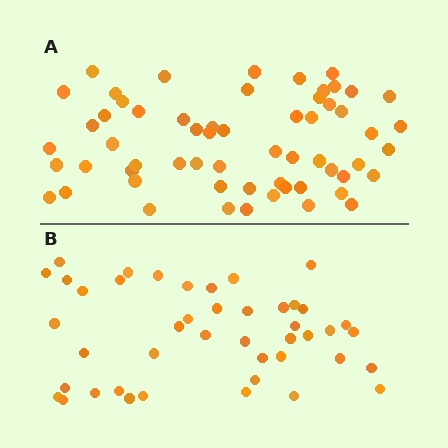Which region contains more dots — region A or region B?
Region A (the top region) has more dots.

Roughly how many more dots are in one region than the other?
Region A has approximately 15 more dots than region B.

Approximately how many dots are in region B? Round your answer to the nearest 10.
About 40 dots. (The exact count is 44, which rounds to 40.)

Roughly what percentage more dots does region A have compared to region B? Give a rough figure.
About 35% more.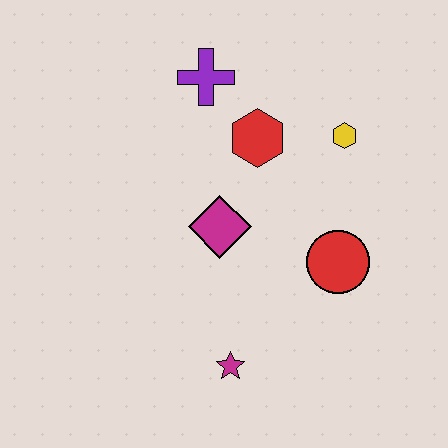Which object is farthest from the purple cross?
The magenta star is farthest from the purple cross.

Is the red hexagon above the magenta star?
Yes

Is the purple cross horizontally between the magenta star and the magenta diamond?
No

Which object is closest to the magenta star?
The magenta diamond is closest to the magenta star.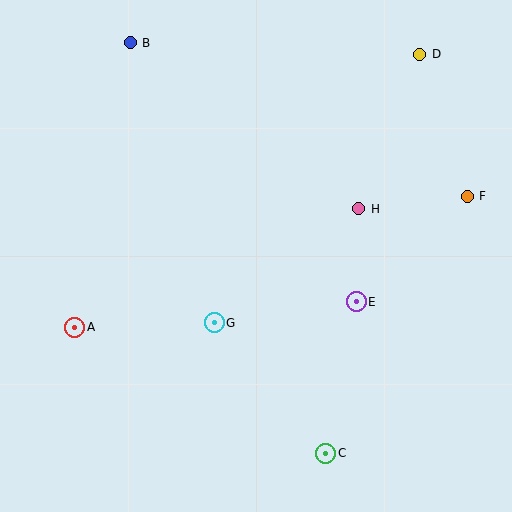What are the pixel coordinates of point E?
Point E is at (356, 302).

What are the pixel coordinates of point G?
Point G is at (214, 323).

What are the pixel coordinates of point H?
Point H is at (359, 209).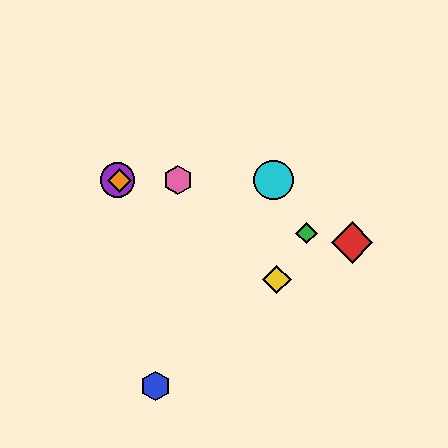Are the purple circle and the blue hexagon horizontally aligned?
No, the purple circle is at y≈180 and the blue hexagon is at y≈386.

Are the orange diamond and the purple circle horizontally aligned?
Yes, both are at y≈180.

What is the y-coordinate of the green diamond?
The green diamond is at y≈233.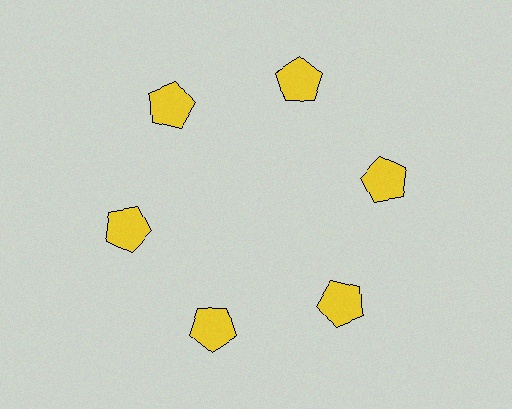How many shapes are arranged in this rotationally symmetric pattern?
There are 6 shapes, arranged in 6 groups of 1.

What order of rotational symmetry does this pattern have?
This pattern has 6-fold rotational symmetry.